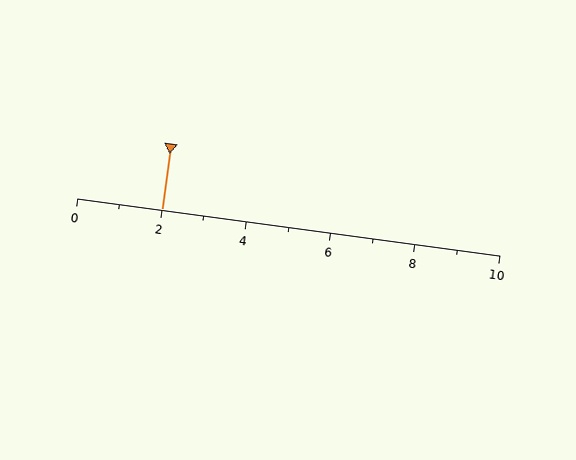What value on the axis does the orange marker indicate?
The marker indicates approximately 2.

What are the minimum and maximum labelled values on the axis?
The axis runs from 0 to 10.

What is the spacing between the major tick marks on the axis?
The major ticks are spaced 2 apart.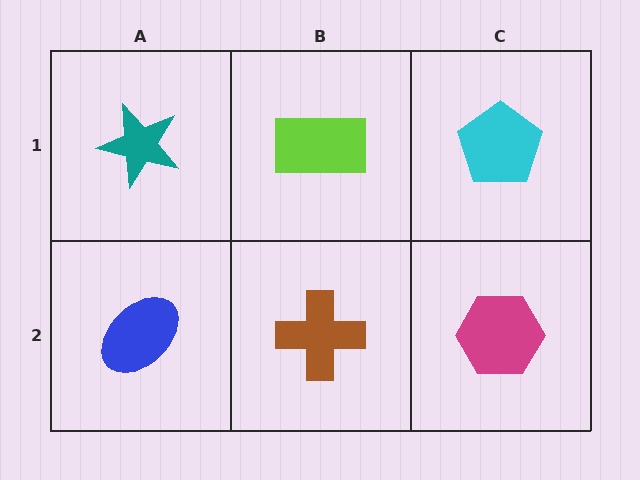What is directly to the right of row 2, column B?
A magenta hexagon.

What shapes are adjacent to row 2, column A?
A teal star (row 1, column A), a brown cross (row 2, column B).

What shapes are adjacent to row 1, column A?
A blue ellipse (row 2, column A), a lime rectangle (row 1, column B).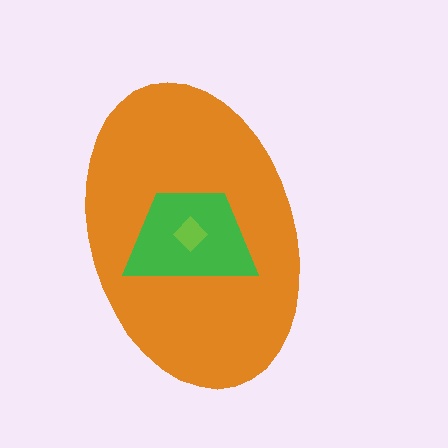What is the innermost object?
The lime diamond.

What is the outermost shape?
The orange ellipse.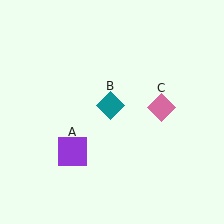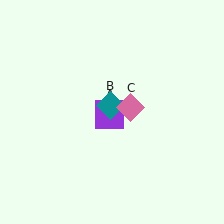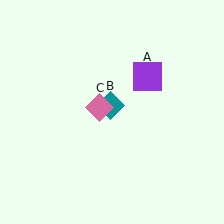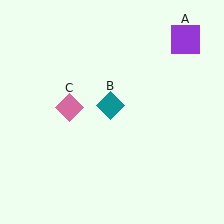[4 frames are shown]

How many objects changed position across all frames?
2 objects changed position: purple square (object A), pink diamond (object C).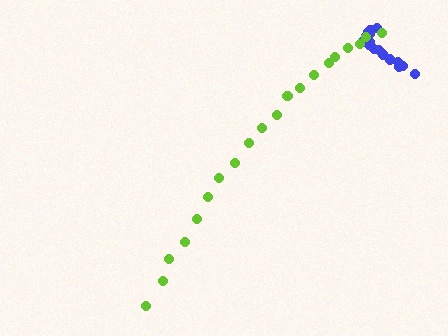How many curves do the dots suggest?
There are 2 distinct paths.